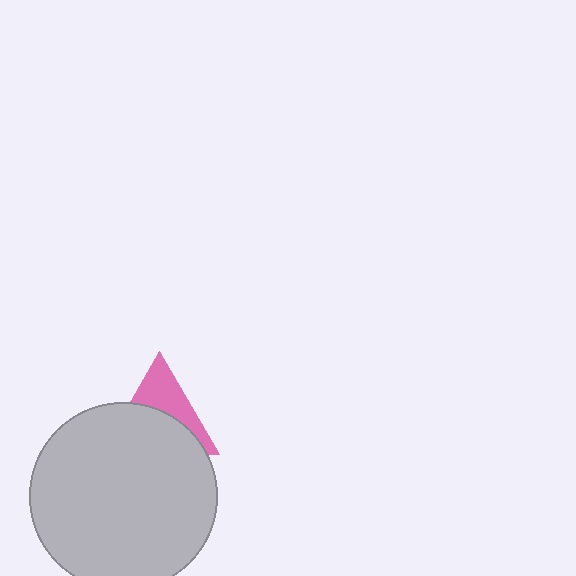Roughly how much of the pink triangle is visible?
A small part of it is visible (roughly 41%).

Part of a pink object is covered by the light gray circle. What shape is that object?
It is a triangle.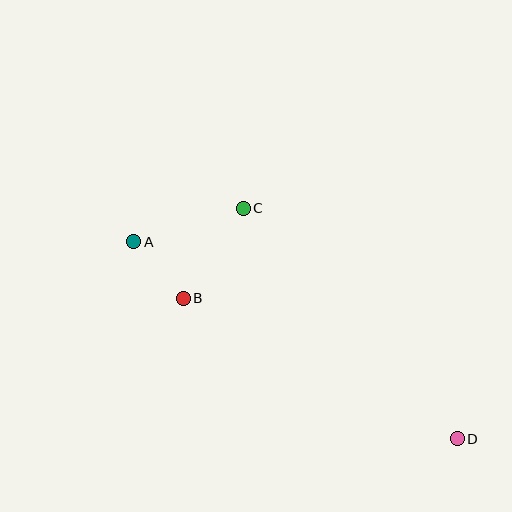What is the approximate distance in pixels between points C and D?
The distance between C and D is approximately 315 pixels.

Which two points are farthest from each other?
Points A and D are farthest from each other.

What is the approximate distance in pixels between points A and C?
The distance between A and C is approximately 114 pixels.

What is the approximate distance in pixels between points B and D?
The distance between B and D is approximately 308 pixels.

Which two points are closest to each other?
Points A and B are closest to each other.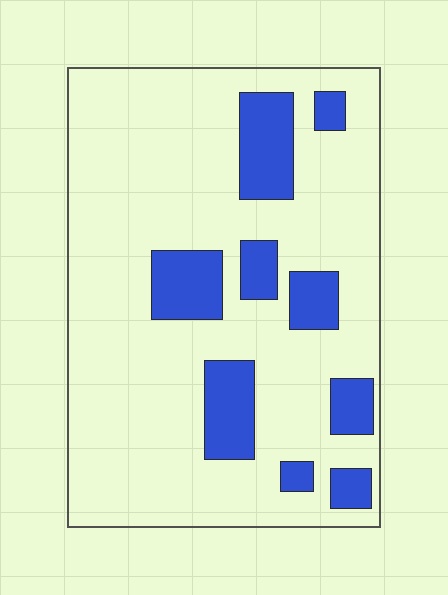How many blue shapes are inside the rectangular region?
9.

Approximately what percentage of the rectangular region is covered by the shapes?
Approximately 20%.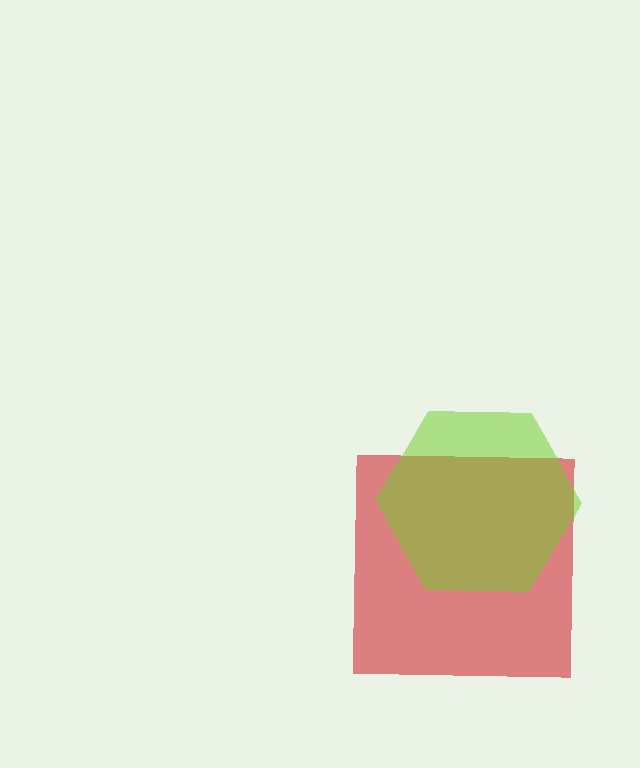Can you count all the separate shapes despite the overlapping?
Yes, there are 2 separate shapes.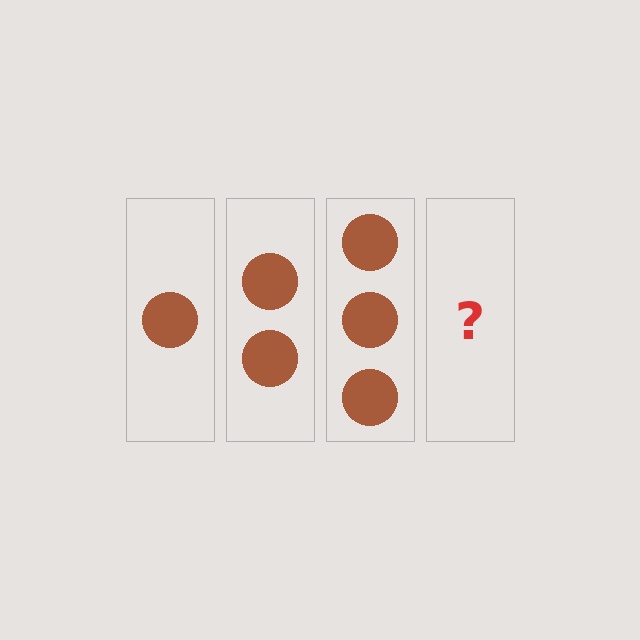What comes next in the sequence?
The next element should be 4 circles.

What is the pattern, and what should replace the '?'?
The pattern is that each step adds one more circle. The '?' should be 4 circles.